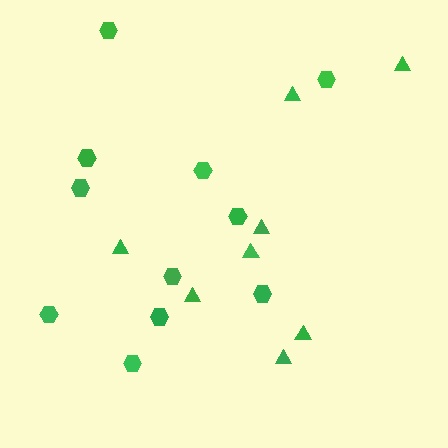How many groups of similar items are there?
There are 2 groups: one group of triangles (8) and one group of hexagons (11).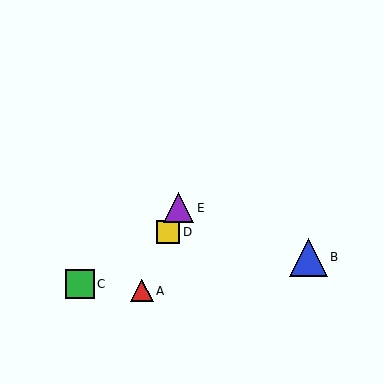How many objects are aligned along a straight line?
3 objects (A, D, E) are aligned along a straight line.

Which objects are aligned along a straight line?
Objects A, D, E are aligned along a straight line.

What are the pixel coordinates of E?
Object E is at (179, 208).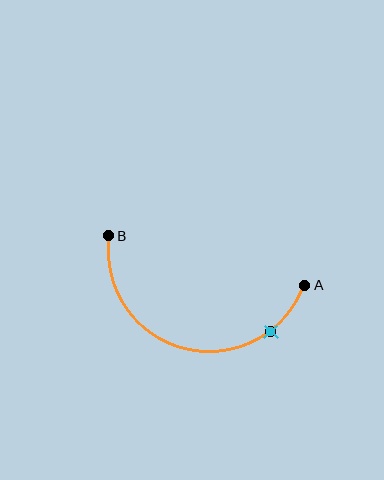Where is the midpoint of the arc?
The arc midpoint is the point on the curve farthest from the straight line joining A and B. It sits below that line.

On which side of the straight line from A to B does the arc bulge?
The arc bulges below the straight line connecting A and B.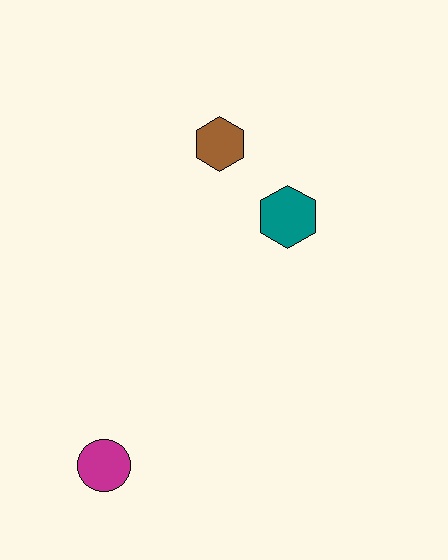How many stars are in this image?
There are no stars.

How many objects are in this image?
There are 3 objects.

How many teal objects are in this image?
There is 1 teal object.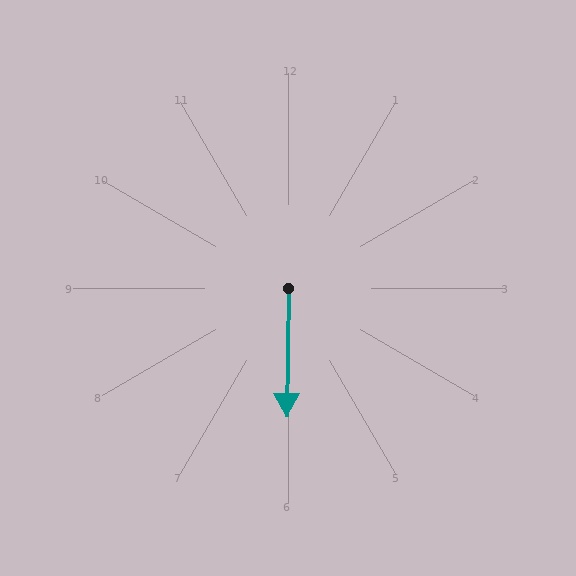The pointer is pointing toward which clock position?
Roughly 6 o'clock.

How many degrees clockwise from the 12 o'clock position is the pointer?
Approximately 181 degrees.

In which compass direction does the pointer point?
South.